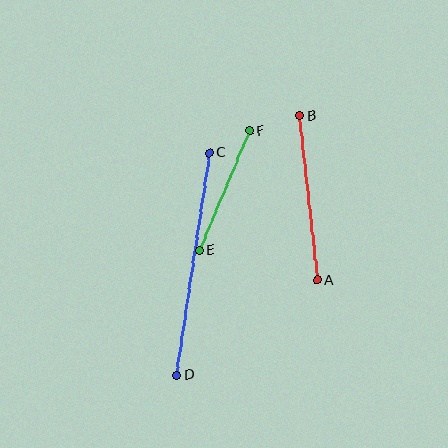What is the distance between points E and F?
The distance is approximately 130 pixels.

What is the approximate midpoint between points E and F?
The midpoint is at approximately (224, 190) pixels.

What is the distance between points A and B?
The distance is approximately 166 pixels.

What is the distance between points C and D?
The distance is approximately 225 pixels.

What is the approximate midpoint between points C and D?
The midpoint is at approximately (193, 264) pixels.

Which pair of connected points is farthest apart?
Points C and D are farthest apart.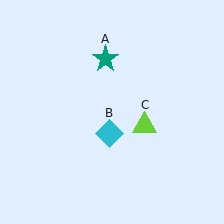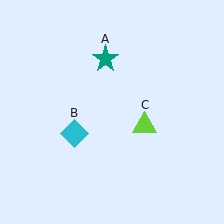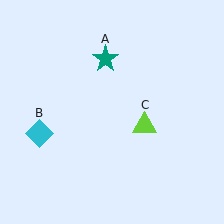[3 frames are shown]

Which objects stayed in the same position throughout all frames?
Teal star (object A) and lime triangle (object C) remained stationary.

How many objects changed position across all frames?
1 object changed position: cyan diamond (object B).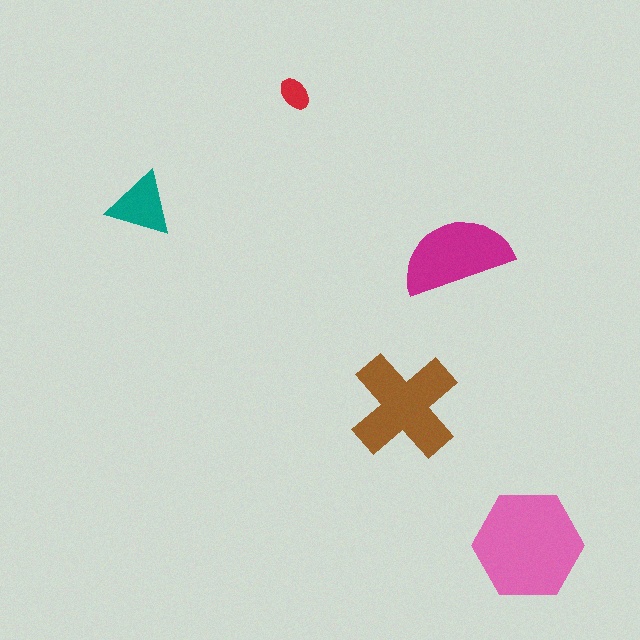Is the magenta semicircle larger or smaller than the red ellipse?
Larger.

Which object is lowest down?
The pink hexagon is bottommost.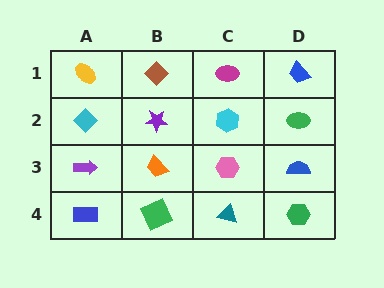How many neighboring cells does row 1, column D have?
2.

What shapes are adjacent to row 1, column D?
A green ellipse (row 2, column D), a magenta ellipse (row 1, column C).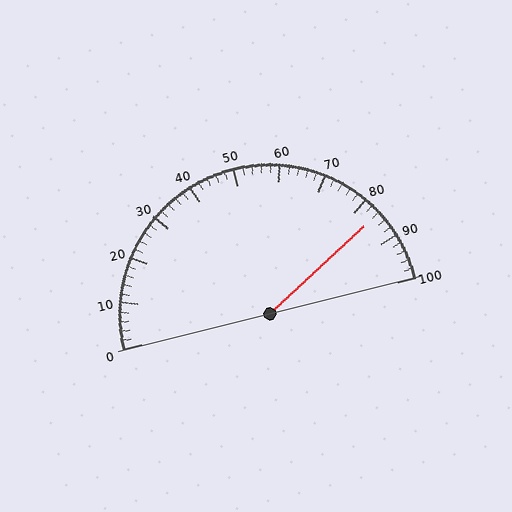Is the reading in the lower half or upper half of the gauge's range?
The reading is in the upper half of the range (0 to 100).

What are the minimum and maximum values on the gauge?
The gauge ranges from 0 to 100.